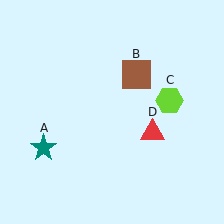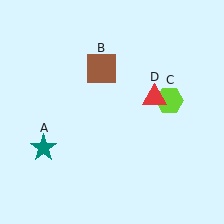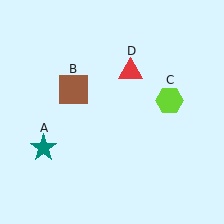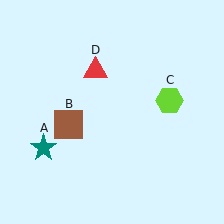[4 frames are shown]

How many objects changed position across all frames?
2 objects changed position: brown square (object B), red triangle (object D).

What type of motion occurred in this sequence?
The brown square (object B), red triangle (object D) rotated counterclockwise around the center of the scene.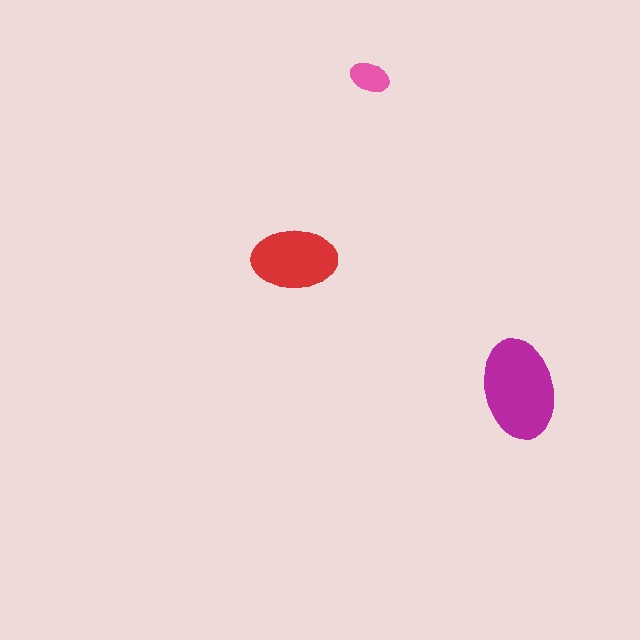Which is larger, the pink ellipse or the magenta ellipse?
The magenta one.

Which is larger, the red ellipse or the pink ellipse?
The red one.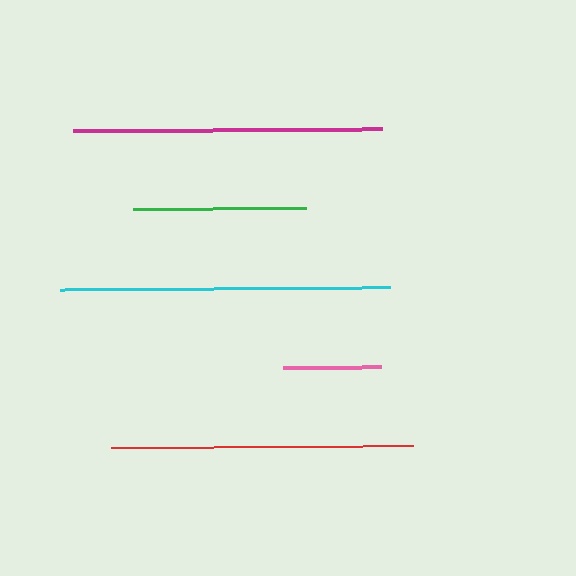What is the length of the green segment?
The green segment is approximately 173 pixels long.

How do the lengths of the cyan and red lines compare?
The cyan and red lines are approximately the same length.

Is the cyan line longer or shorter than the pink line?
The cyan line is longer than the pink line.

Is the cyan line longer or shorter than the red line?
The cyan line is longer than the red line.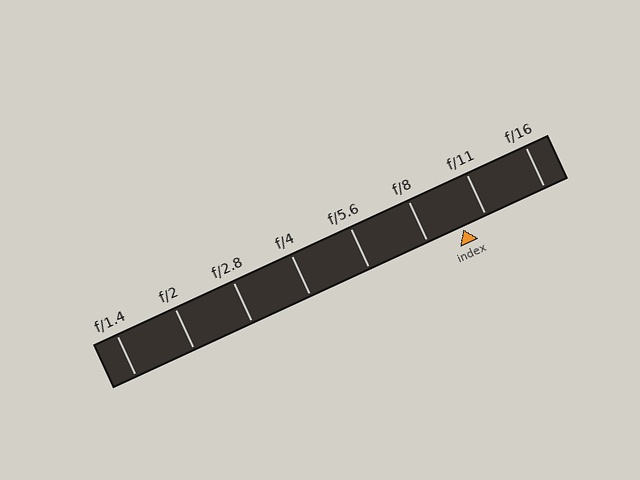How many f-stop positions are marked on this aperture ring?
There are 8 f-stop positions marked.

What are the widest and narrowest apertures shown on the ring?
The widest aperture shown is f/1.4 and the narrowest is f/16.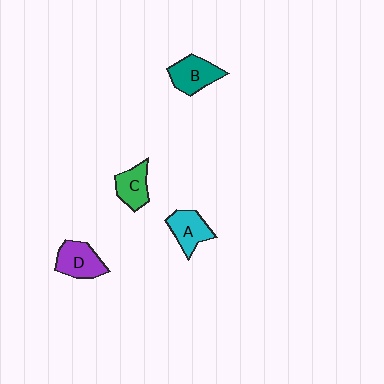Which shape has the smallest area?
Shape C (green).